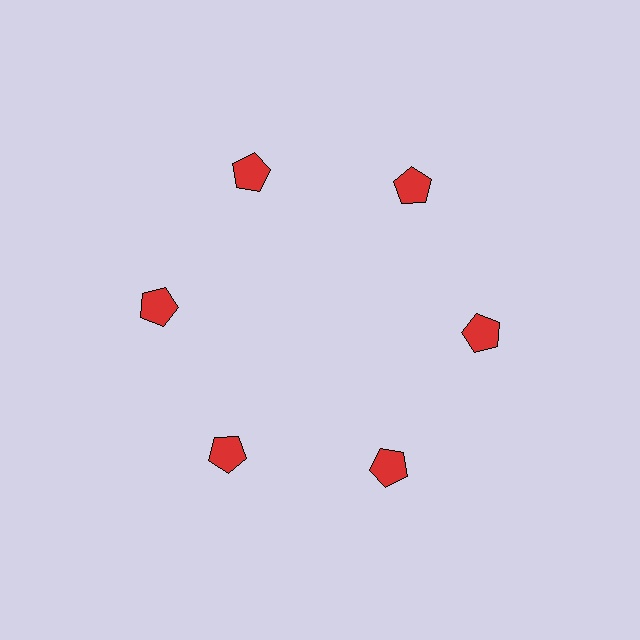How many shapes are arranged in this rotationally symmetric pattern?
There are 6 shapes, arranged in 6 groups of 1.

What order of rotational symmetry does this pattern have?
This pattern has 6-fold rotational symmetry.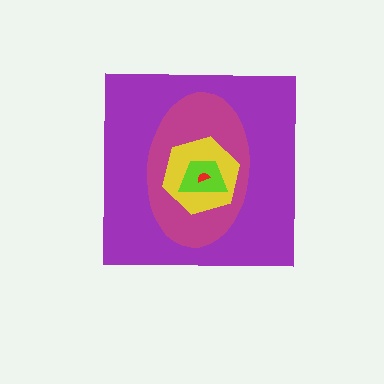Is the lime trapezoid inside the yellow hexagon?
Yes.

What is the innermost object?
The red semicircle.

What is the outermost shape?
The purple square.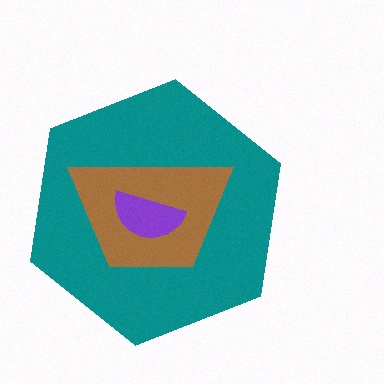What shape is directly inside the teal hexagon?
The brown trapezoid.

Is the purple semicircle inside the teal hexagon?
Yes.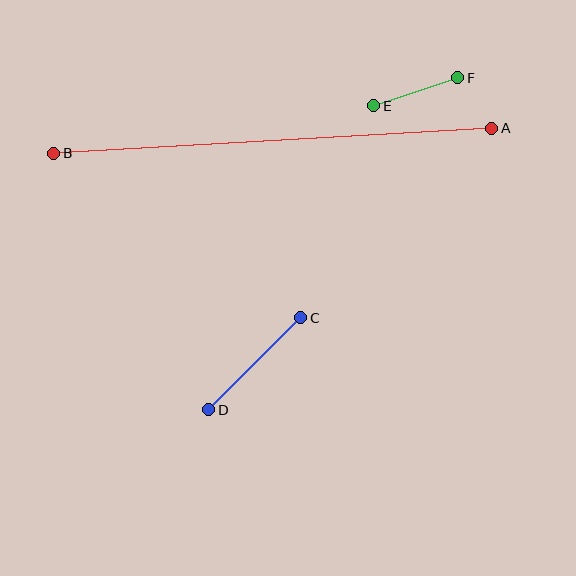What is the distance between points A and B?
The distance is approximately 439 pixels.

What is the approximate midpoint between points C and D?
The midpoint is at approximately (255, 364) pixels.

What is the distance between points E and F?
The distance is approximately 89 pixels.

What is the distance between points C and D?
The distance is approximately 130 pixels.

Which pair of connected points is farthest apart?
Points A and B are farthest apart.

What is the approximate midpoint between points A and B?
The midpoint is at approximately (273, 141) pixels.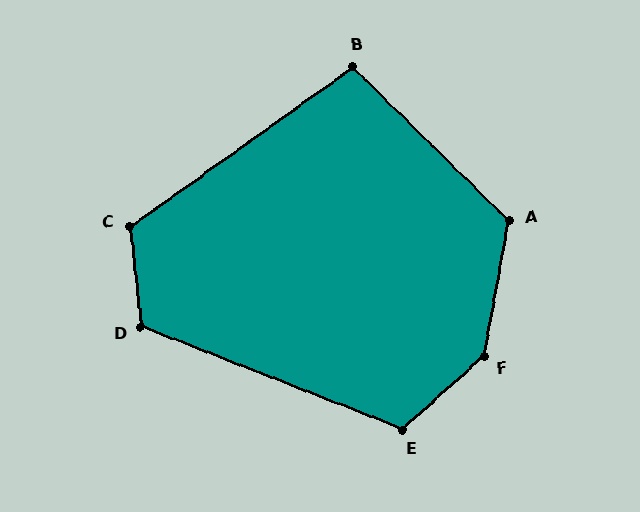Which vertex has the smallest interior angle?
B, at approximately 100 degrees.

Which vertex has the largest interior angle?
F, at approximately 143 degrees.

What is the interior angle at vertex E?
Approximately 116 degrees (obtuse).